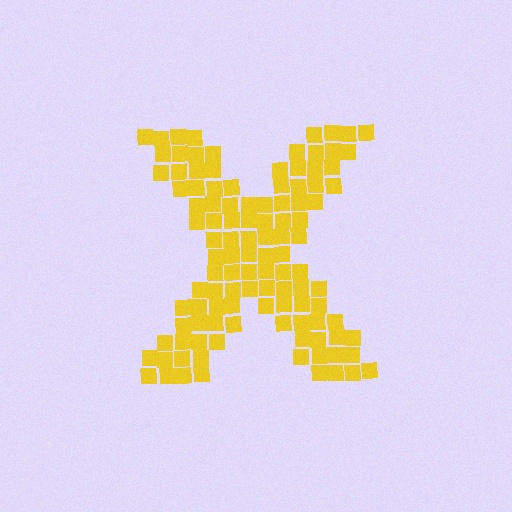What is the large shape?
The large shape is the letter X.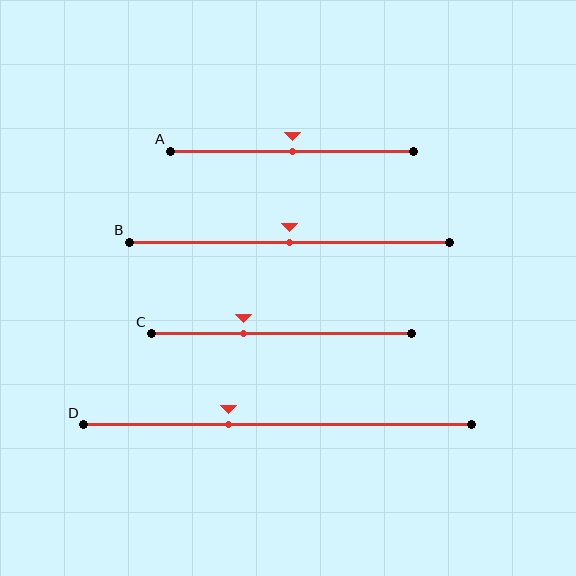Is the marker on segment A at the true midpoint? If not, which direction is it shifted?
Yes, the marker on segment A is at the true midpoint.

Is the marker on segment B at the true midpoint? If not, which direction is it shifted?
Yes, the marker on segment B is at the true midpoint.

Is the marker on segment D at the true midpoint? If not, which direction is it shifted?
No, the marker on segment D is shifted to the left by about 13% of the segment length.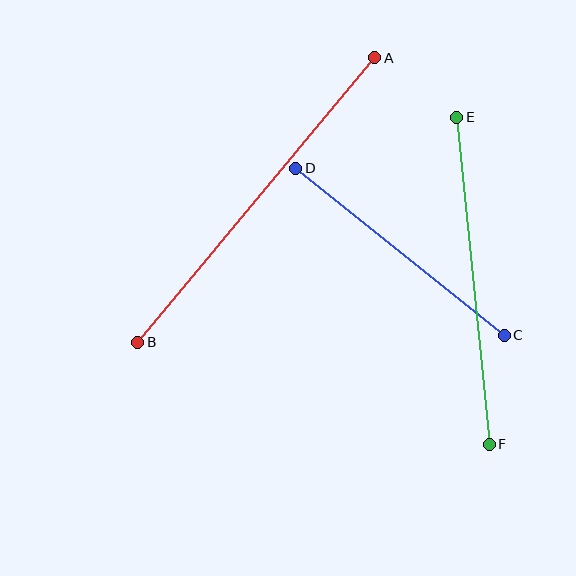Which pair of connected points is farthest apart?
Points A and B are farthest apart.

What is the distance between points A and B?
The distance is approximately 370 pixels.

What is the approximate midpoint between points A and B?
The midpoint is at approximately (256, 200) pixels.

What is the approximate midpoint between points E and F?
The midpoint is at approximately (473, 281) pixels.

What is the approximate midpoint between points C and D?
The midpoint is at approximately (400, 252) pixels.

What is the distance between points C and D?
The distance is approximately 267 pixels.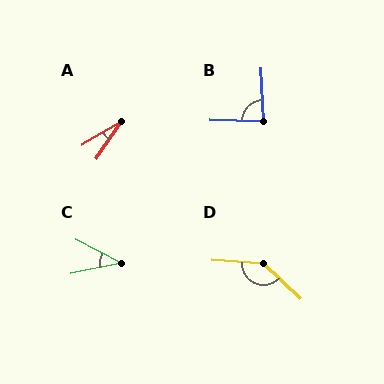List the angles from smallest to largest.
A (25°), C (39°), B (85°), D (142°).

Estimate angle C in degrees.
Approximately 39 degrees.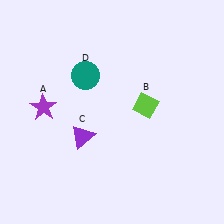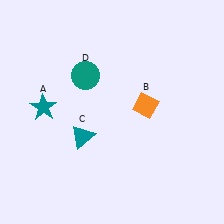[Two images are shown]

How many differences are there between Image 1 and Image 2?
There are 3 differences between the two images.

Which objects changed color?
A changed from purple to teal. B changed from lime to orange. C changed from purple to teal.